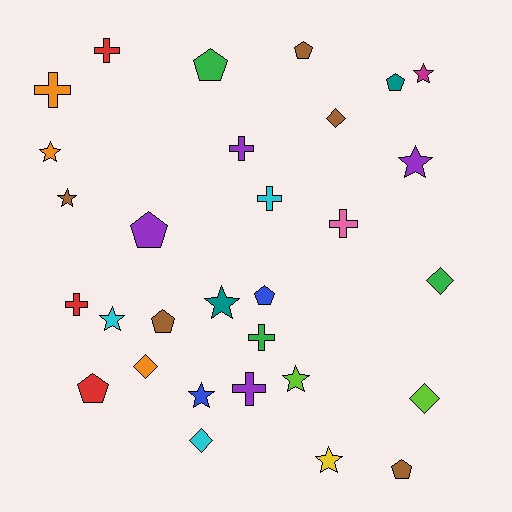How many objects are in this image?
There are 30 objects.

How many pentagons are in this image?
There are 8 pentagons.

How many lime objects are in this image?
There are 2 lime objects.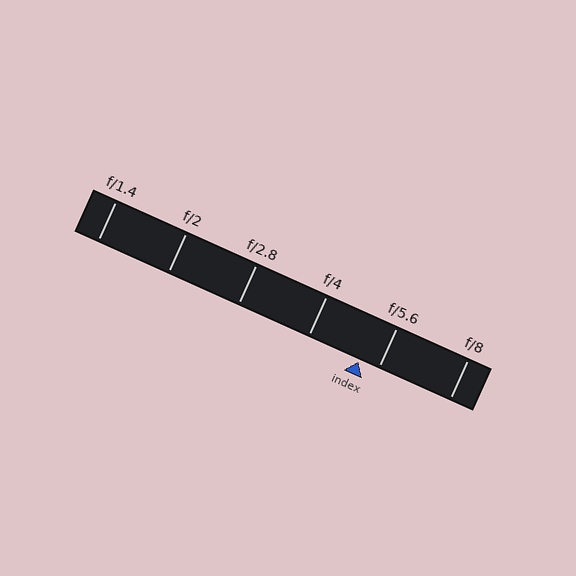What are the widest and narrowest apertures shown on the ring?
The widest aperture shown is f/1.4 and the narrowest is f/8.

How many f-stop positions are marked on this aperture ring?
There are 6 f-stop positions marked.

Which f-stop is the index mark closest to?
The index mark is closest to f/5.6.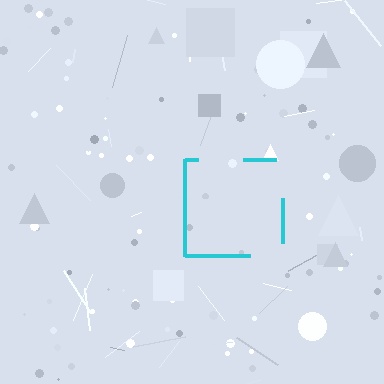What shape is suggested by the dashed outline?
The dashed outline suggests a square.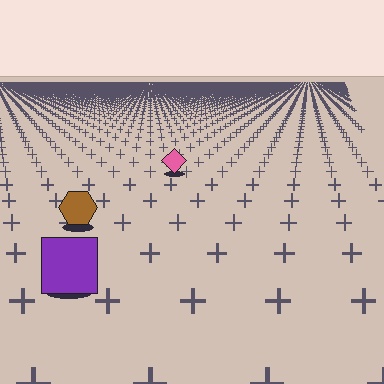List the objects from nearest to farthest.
From nearest to farthest: the purple square, the brown hexagon, the pink diamond.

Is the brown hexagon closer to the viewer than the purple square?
No. The purple square is closer — you can tell from the texture gradient: the ground texture is coarser near it.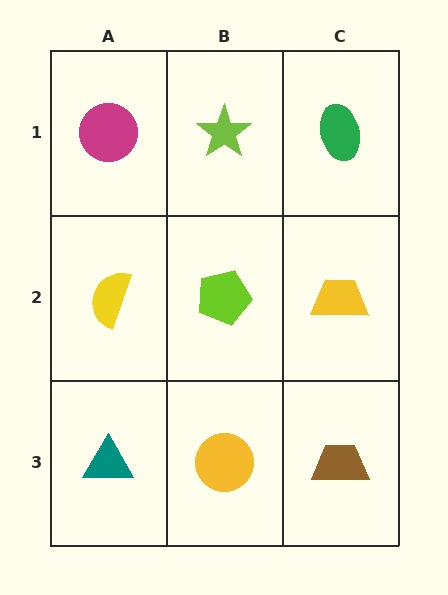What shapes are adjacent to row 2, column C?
A green ellipse (row 1, column C), a brown trapezoid (row 3, column C), a lime pentagon (row 2, column B).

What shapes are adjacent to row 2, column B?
A lime star (row 1, column B), a yellow circle (row 3, column B), a yellow semicircle (row 2, column A), a yellow trapezoid (row 2, column C).